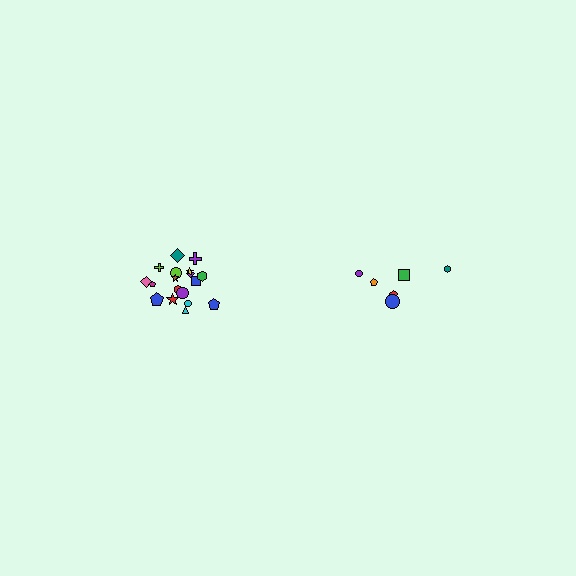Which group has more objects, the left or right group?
The left group.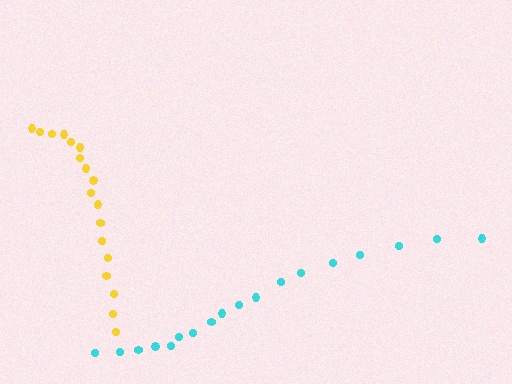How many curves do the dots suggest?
There are 2 distinct paths.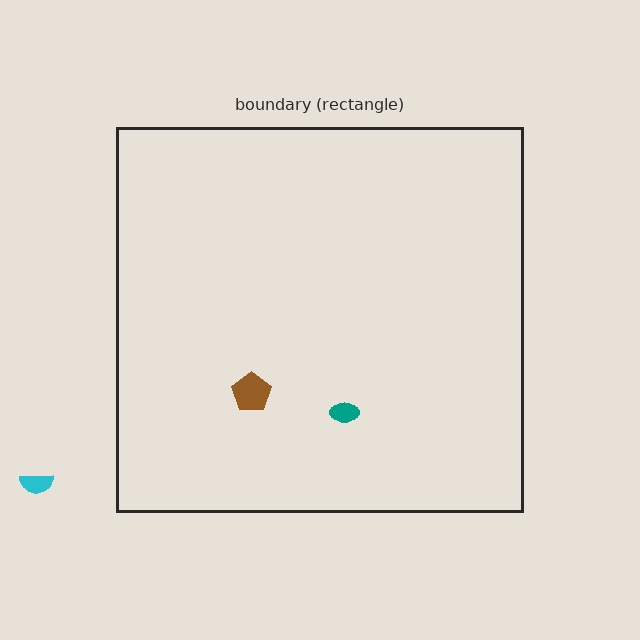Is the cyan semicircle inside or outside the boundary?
Outside.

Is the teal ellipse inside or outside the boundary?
Inside.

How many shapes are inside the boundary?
2 inside, 1 outside.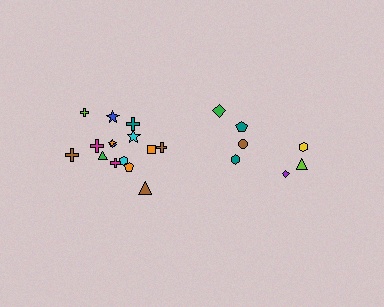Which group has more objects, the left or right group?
The left group.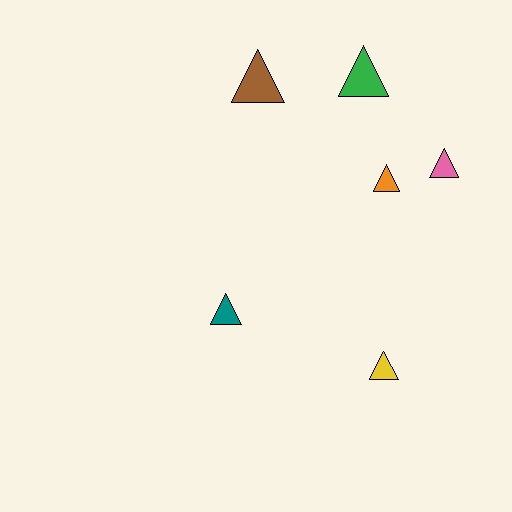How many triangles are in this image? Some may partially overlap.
There are 6 triangles.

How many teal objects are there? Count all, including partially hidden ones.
There is 1 teal object.